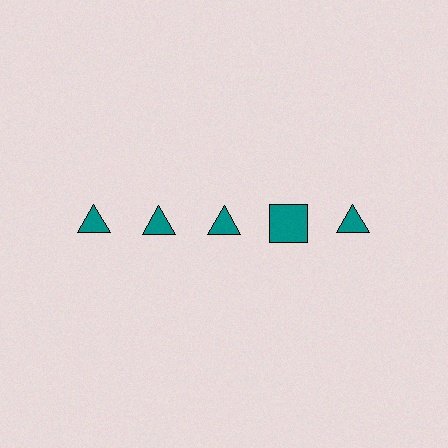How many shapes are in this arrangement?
There are 5 shapes arranged in a grid pattern.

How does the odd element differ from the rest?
It has a different shape: square instead of triangle.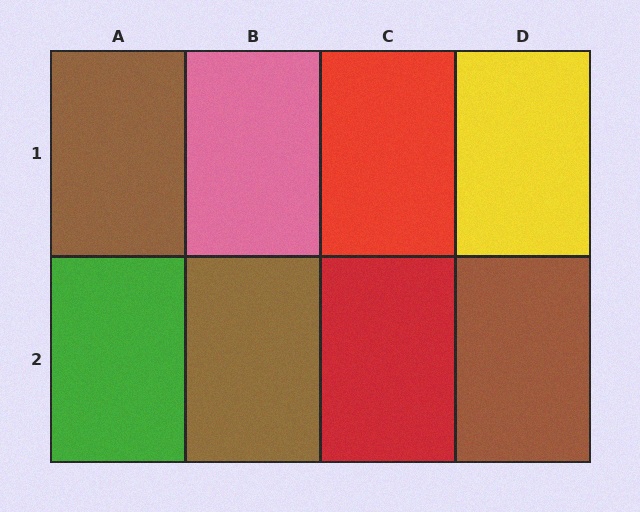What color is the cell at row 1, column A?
Brown.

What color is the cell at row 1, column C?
Red.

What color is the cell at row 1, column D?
Yellow.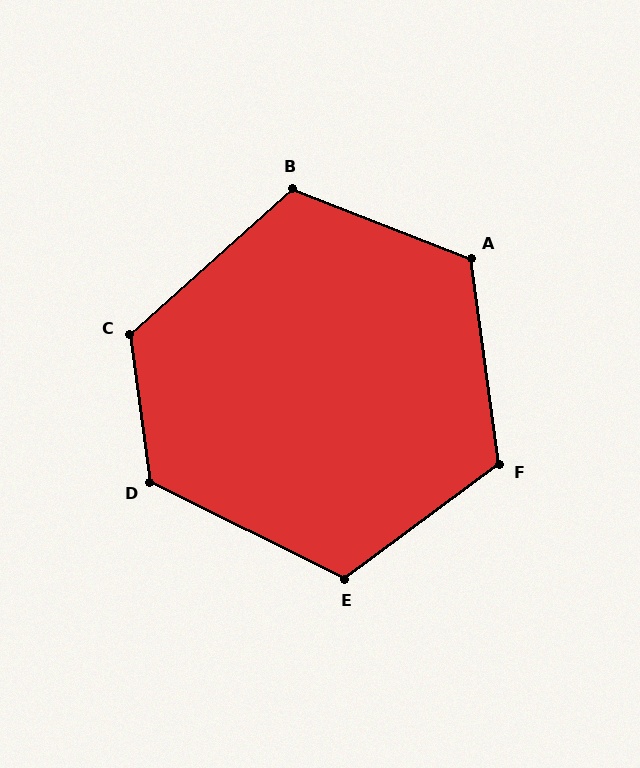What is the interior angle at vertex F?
Approximately 119 degrees (obtuse).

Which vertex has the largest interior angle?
D, at approximately 124 degrees.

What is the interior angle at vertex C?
Approximately 124 degrees (obtuse).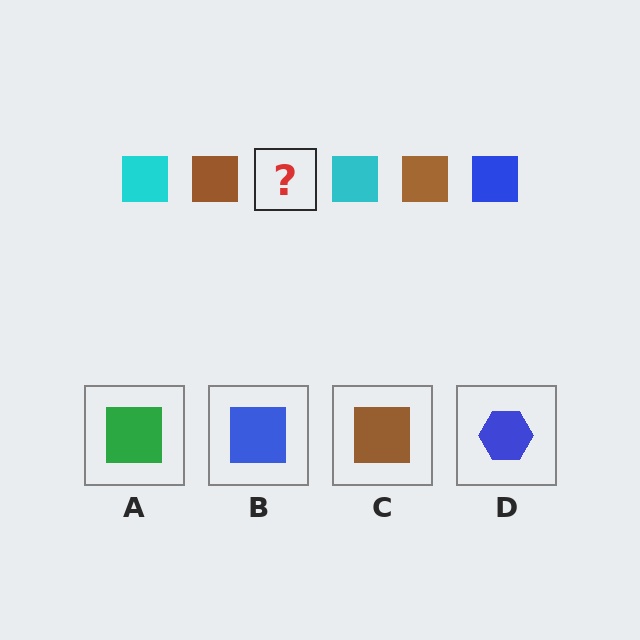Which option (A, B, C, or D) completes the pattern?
B.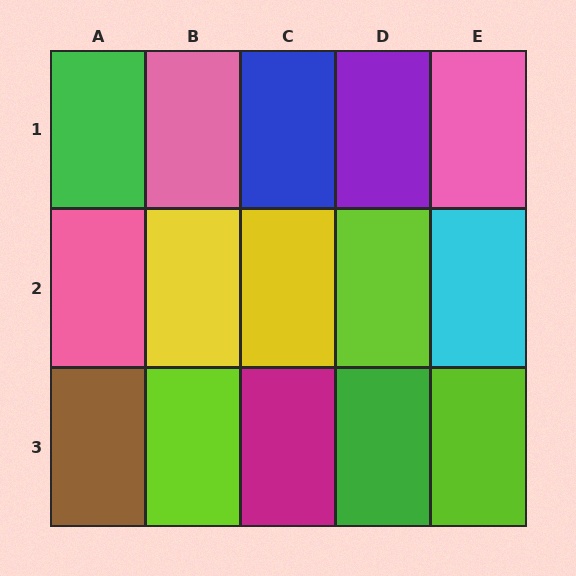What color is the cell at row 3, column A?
Brown.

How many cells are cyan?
1 cell is cyan.